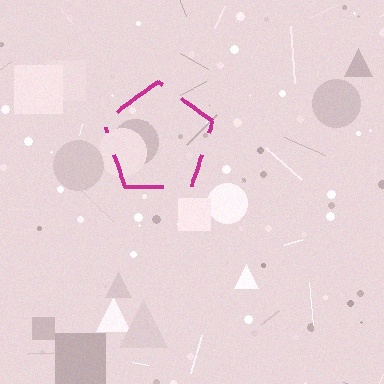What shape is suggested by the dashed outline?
The dashed outline suggests a pentagon.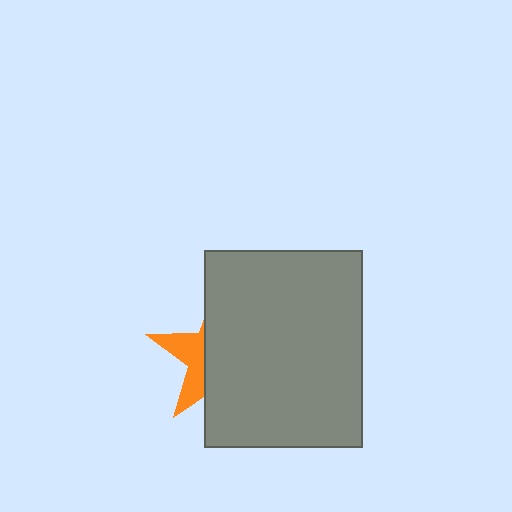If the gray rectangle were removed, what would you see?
You would see the complete orange star.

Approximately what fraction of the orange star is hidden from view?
Roughly 68% of the orange star is hidden behind the gray rectangle.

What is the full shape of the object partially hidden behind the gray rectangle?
The partially hidden object is an orange star.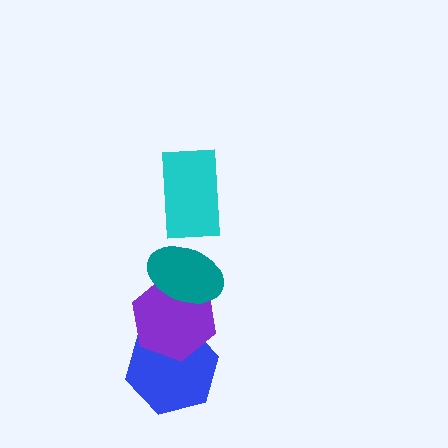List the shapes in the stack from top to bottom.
From top to bottom: the cyan rectangle, the teal ellipse, the purple hexagon, the blue hexagon.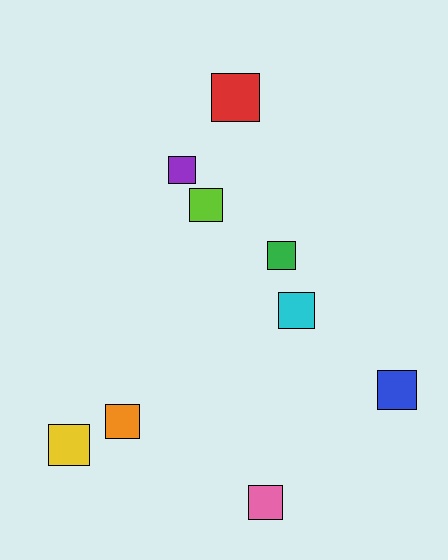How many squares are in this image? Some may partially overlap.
There are 9 squares.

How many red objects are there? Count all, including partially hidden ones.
There is 1 red object.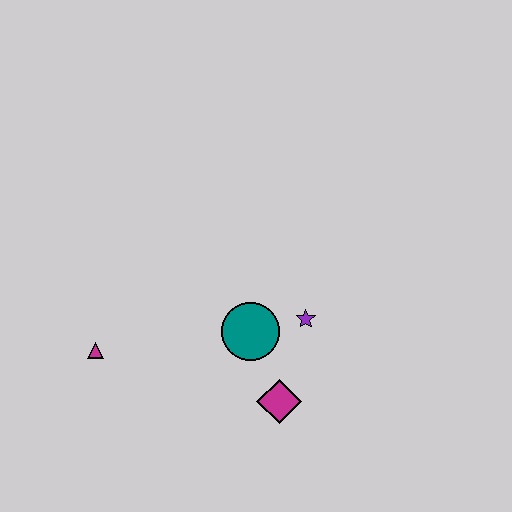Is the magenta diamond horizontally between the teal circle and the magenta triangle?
No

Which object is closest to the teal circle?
The purple star is closest to the teal circle.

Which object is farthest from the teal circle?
The magenta triangle is farthest from the teal circle.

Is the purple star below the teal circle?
No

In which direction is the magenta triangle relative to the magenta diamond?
The magenta triangle is to the left of the magenta diamond.